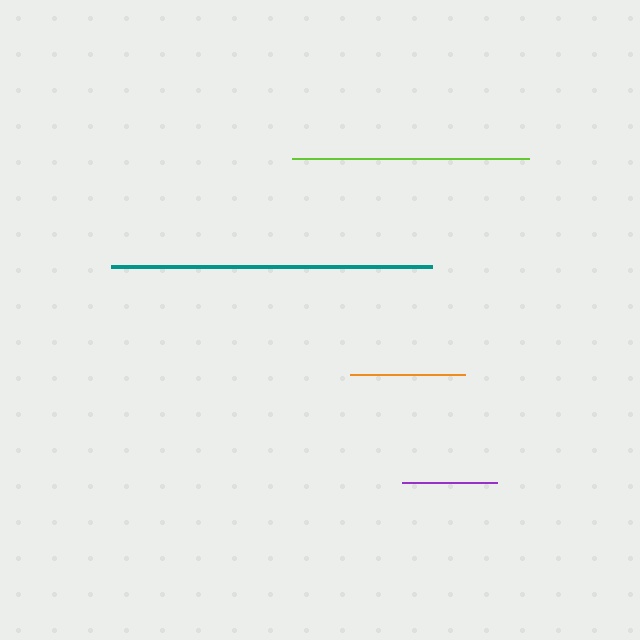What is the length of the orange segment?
The orange segment is approximately 115 pixels long.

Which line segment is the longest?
The teal line is the longest at approximately 320 pixels.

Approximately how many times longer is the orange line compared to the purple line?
The orange line is approximately 1.2 times the length of the purple line.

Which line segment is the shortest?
The purple line is the shortest at approximately 95 pixels.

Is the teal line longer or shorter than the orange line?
The teal line is longer than the orange line.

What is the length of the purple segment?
The purple segment is approximately 95 pixels long.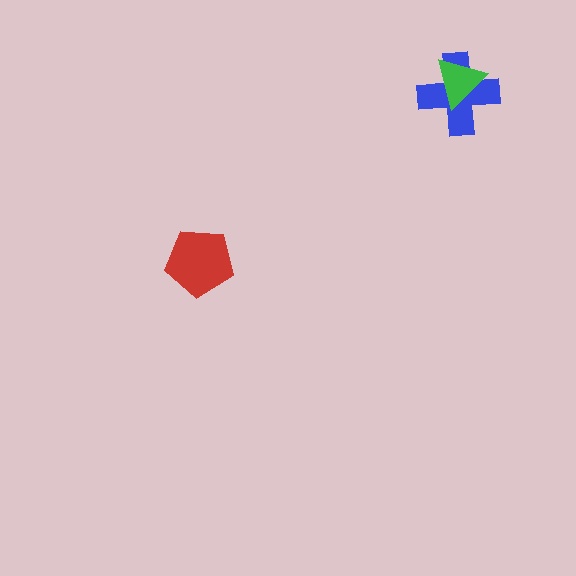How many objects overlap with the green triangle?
1 object overlaps with the green triangle.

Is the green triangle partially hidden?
No, no other shape covers it.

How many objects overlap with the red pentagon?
0 objects overlap with the red pentagon.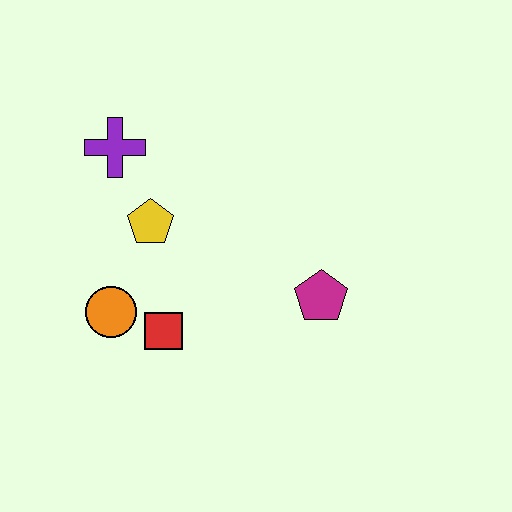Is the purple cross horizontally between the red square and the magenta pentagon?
No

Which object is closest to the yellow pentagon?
The purple cross is closest to the yellow pentagon.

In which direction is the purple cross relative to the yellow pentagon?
The purple cross is above the yellow pentagon.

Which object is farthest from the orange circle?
The magenta pentagon is farthest from the orange circle.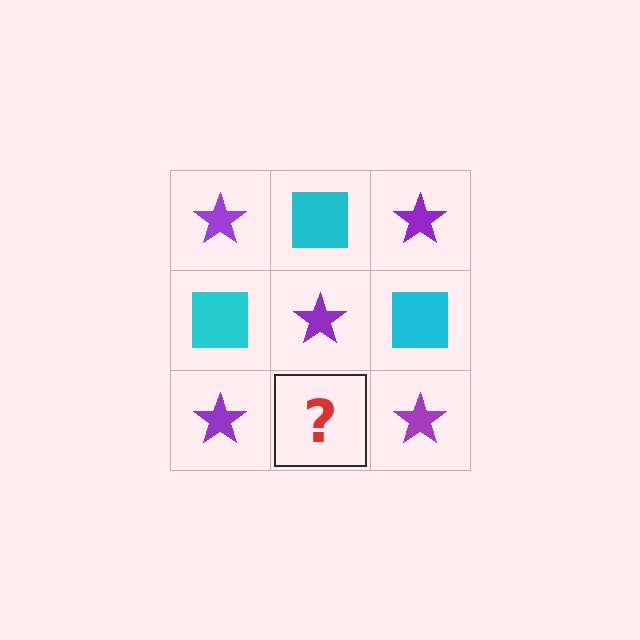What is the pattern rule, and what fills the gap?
The rule is that it alternates purple star and cyan square in a checkerboard pattern. The gap should be filled with a cyan square.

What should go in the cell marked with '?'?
The missing cell should contain a cyan square.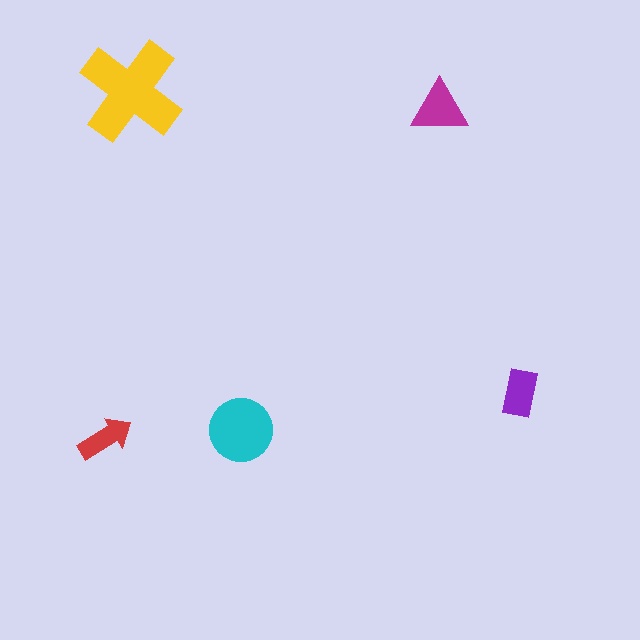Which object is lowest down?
The red arrow is bottommost.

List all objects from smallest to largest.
The red arrow, the purple rectangle, the magenta triangle, the cyan circle, the yellow cross.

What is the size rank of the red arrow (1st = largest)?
5th.